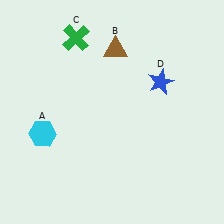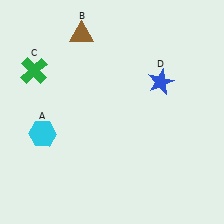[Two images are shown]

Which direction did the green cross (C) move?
The green cross (C) moved left.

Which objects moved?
The objects that moved are: the brown triangle (B), the green cross (C).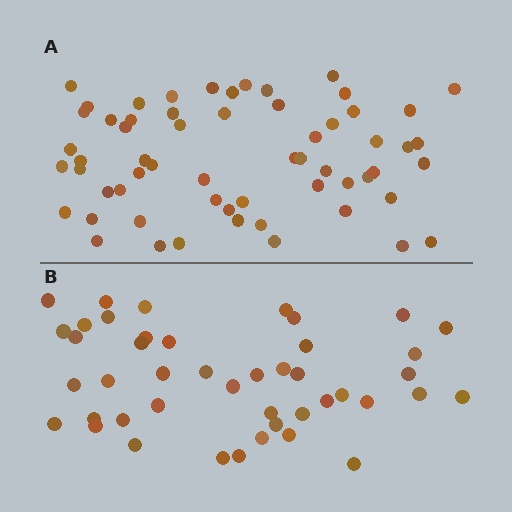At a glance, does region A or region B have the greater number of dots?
Region A (the top region) has more dots.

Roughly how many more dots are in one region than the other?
Region A has approximately 15 more dots than region B.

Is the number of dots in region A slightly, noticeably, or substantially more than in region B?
Region A has noticeably more, but not dramatically so. The ratio is roughly 1.4 to 1.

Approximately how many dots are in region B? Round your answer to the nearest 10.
About 40 dots. (The exact count is 44, which rounds to 40.)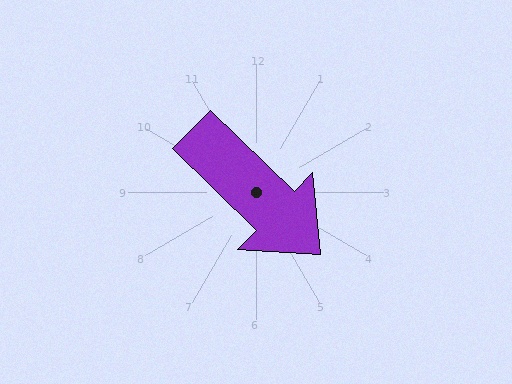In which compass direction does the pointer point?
Southeast.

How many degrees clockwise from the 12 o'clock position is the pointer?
Approximately 134 degrees.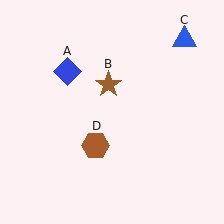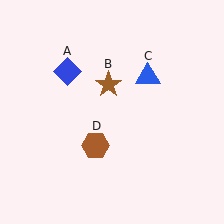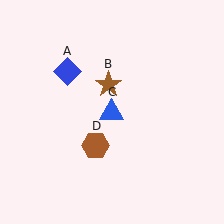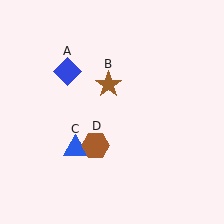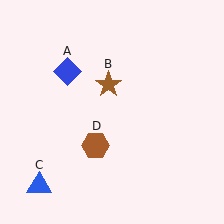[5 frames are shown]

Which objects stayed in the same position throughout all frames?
Blue diamond (object A) and brown star (object B) and brown hexagon (object D) remained stationary.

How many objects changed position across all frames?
1 object changed position: blue triangle (object C).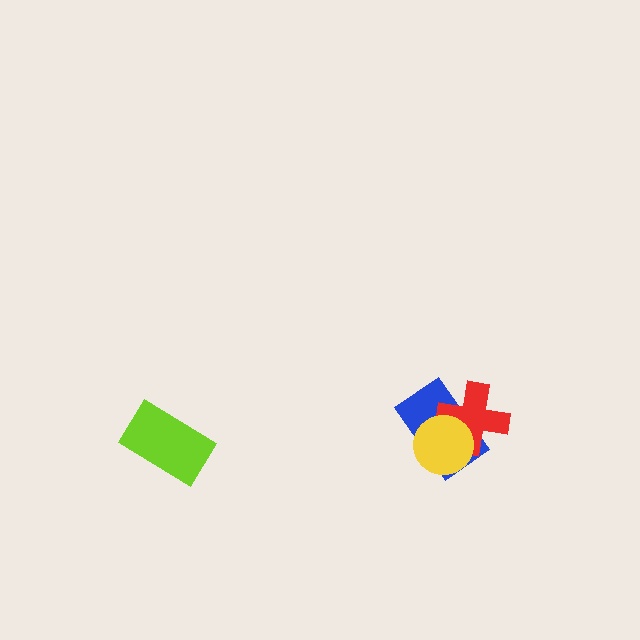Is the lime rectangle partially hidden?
No, no other shape covers it.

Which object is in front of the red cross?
The yellow circle is in front of the red cross.